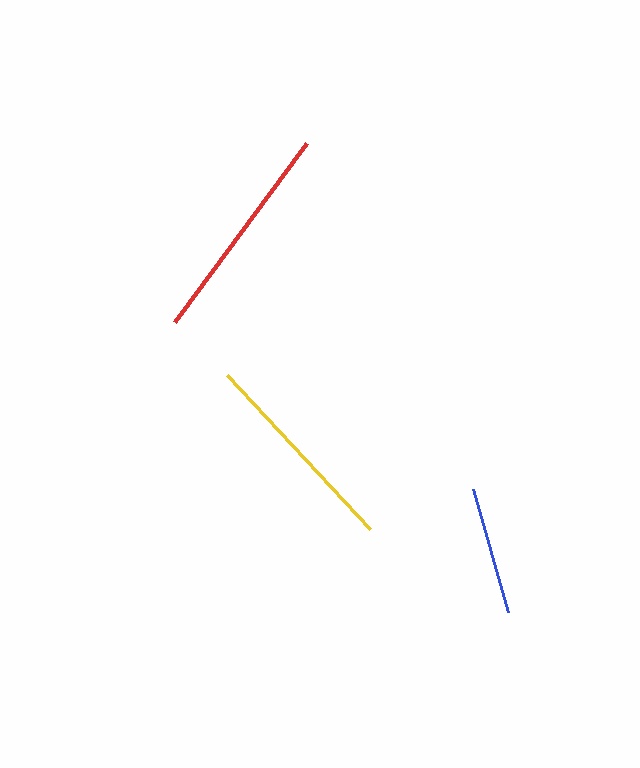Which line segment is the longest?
The red line is the longest at approximately 222 pixels.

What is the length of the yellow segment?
The yellow segment is approximately 210 pixels long.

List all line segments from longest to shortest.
From longest to shortest: red, yellow, blue.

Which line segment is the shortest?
The blue line is the shortest at approximately 129 pixels.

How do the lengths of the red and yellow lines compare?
The red and yellow lines are approximately the same length.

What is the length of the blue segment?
The blue segment is approximately 129 pixels long.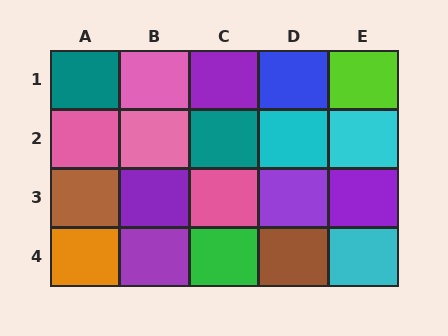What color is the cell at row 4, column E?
Cyan.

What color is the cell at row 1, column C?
Purple.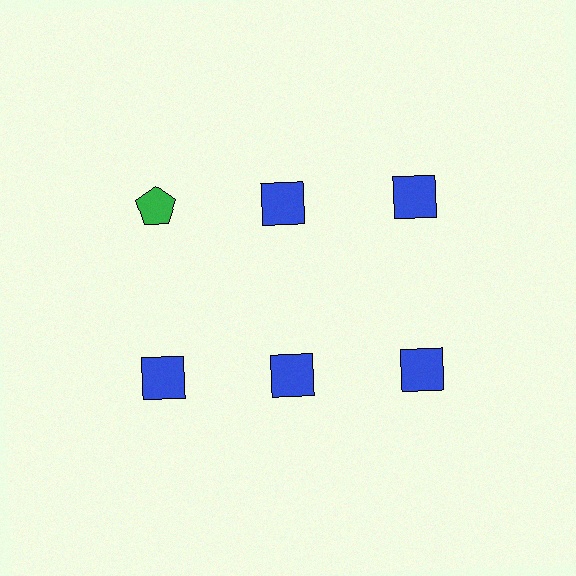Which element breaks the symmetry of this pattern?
The green pentagon in the top row, leftmost column breaks the symmetry. All other shapes are blue squares.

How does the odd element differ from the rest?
It differs in both color (green instead of blue) and shape (pentagon instead of square).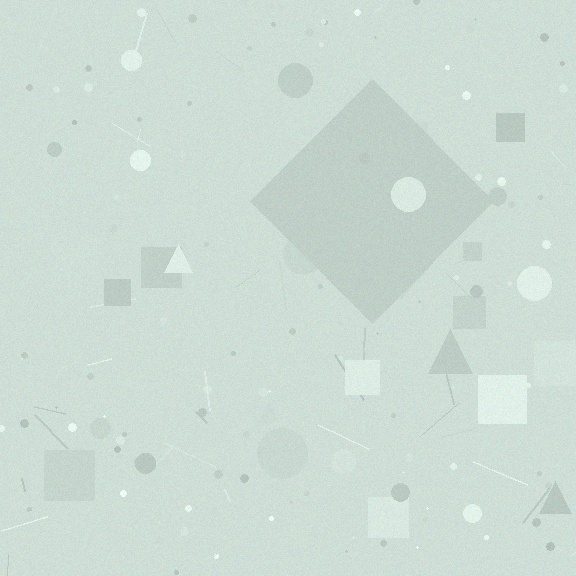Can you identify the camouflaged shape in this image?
The camouflaged shape is a diamond.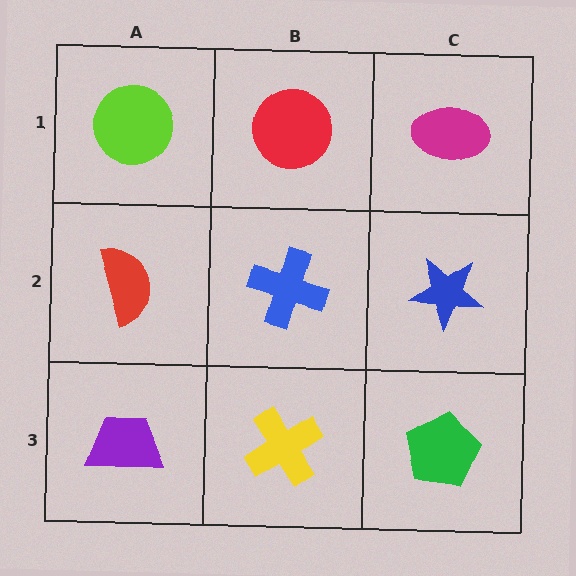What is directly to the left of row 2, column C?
A blue cross.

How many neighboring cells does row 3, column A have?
2.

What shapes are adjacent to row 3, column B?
A blue cross (row 2, column B), a purple trapezoid (row 3, column A), a green pentagon (row 3, column C).